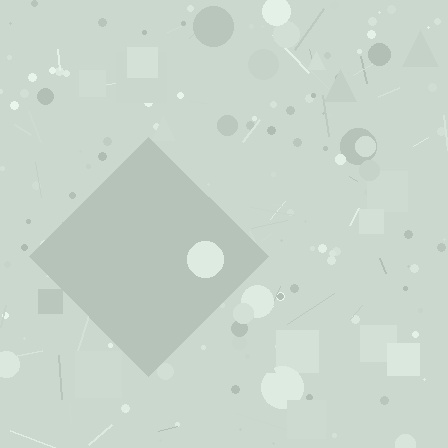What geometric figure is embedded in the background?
A diamond is embedded in the background.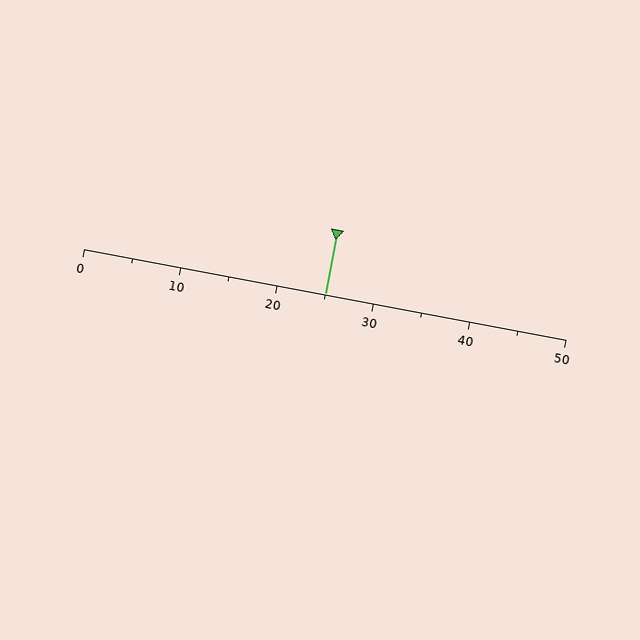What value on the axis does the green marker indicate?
The marker indicates approximately 25.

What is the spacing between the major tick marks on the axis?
The major ticks are spaced 10 apart.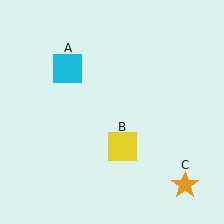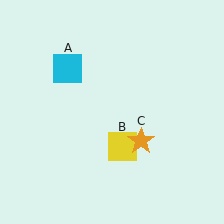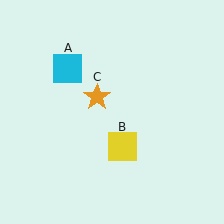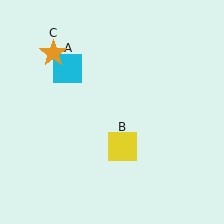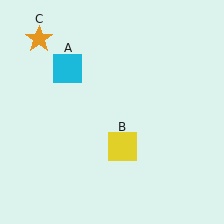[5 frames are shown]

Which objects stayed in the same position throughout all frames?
Cyan square (object A) and yellow square (object B) remained stationary.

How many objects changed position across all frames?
1 object changed position: orange star (object C).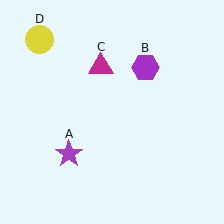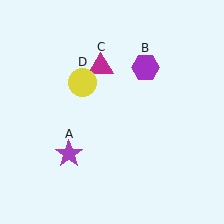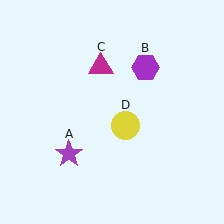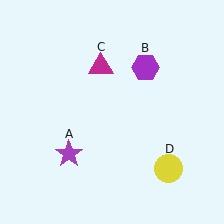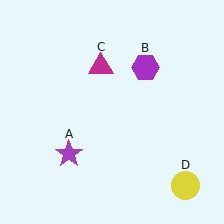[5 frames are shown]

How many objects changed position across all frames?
1 object changed position: yellow circle (object D).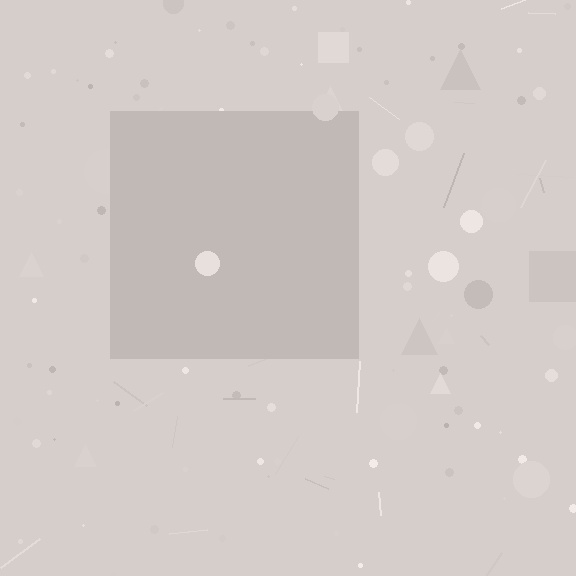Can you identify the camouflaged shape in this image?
The camouflaged shape is a square.